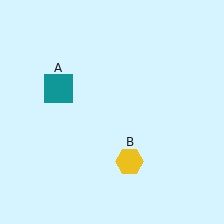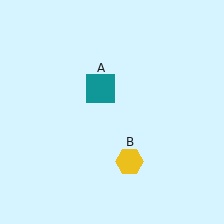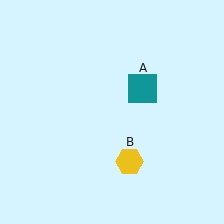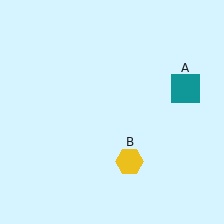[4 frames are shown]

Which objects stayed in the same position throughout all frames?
Yellow hexagon (object B) remained stationary.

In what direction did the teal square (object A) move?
The teal square (object A) moved right.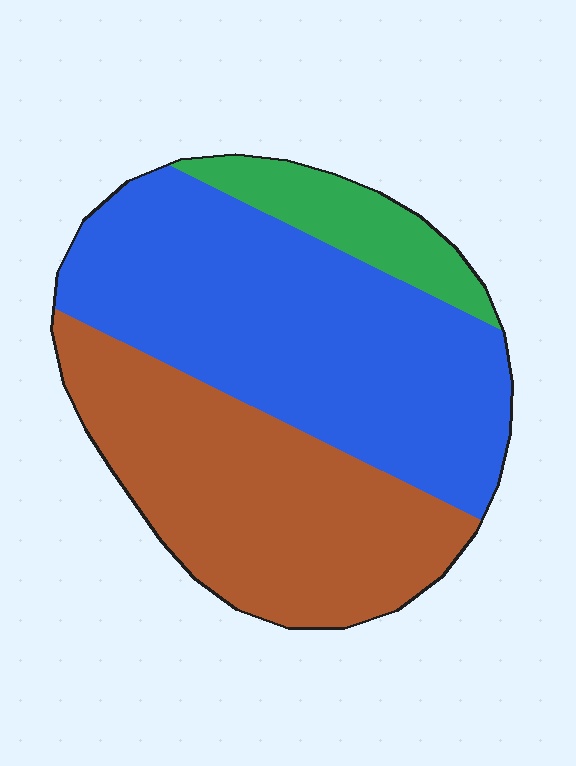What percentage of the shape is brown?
Brown covers 39% of the shape.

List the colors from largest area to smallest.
From largest to smallest: blue, brown, green.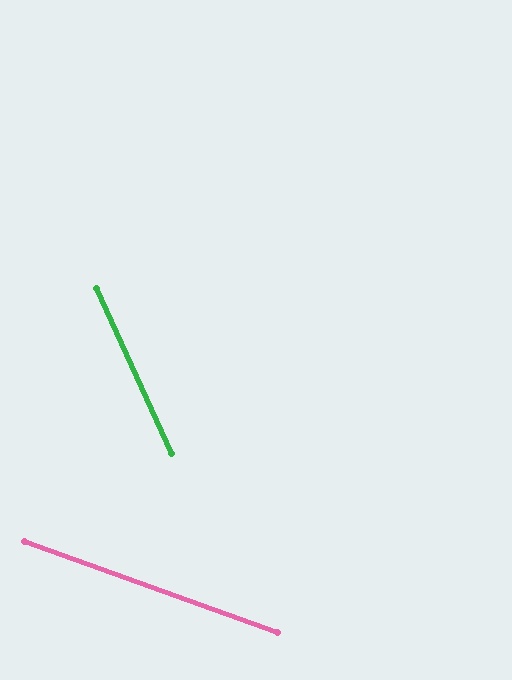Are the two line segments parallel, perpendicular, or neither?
Neither parallel nor perpendicular — they differ by about 46°.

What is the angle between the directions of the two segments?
Approximately 46 degrees.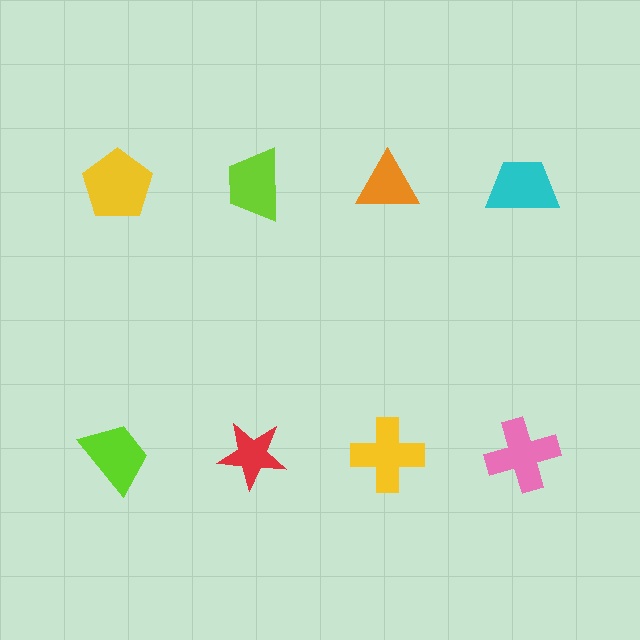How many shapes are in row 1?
4 shapes.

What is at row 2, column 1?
A lime trapezoid.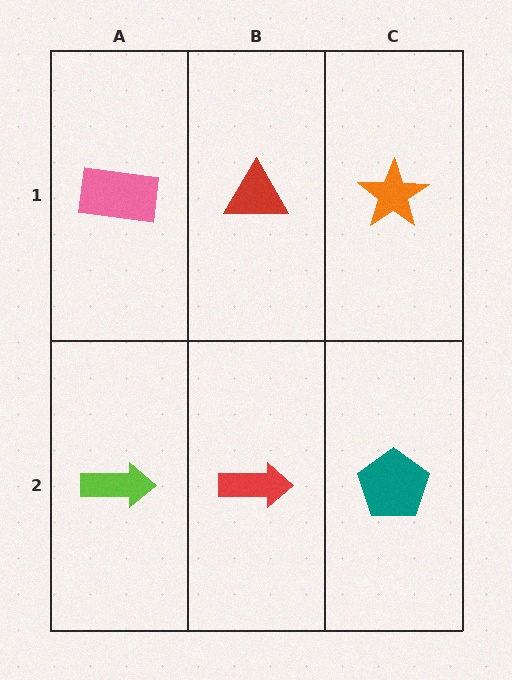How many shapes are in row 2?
3 shapes.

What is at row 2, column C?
A teal pentagon.